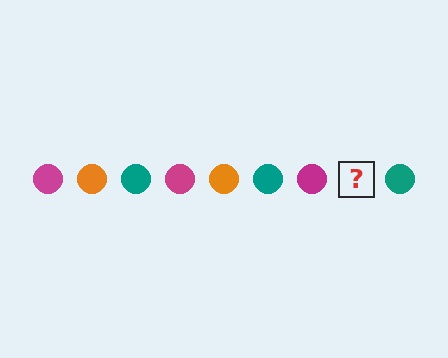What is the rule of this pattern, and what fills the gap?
The rule is that the pattern cycles through magenta, orange, teal circles. The gap should be filled with an orange circle.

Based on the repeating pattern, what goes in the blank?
The blank should be an orange circle.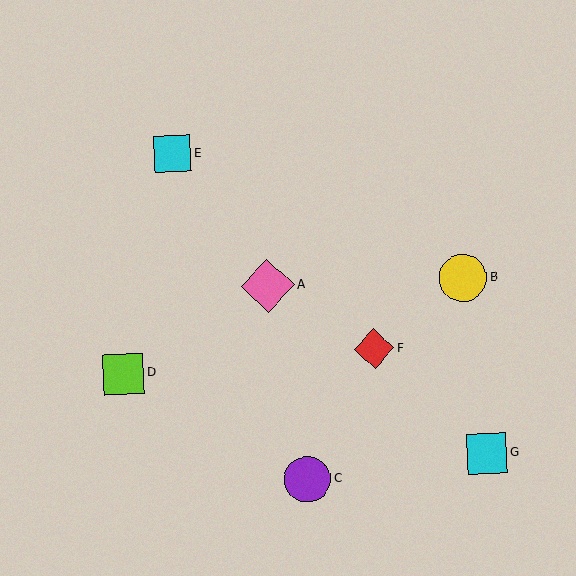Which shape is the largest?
The pink diamond (labeled A) is the largest.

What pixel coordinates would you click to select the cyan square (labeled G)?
Click at (487, 454) to select the cyan square G.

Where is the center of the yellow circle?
The center of the yellow circle is at (463, 278).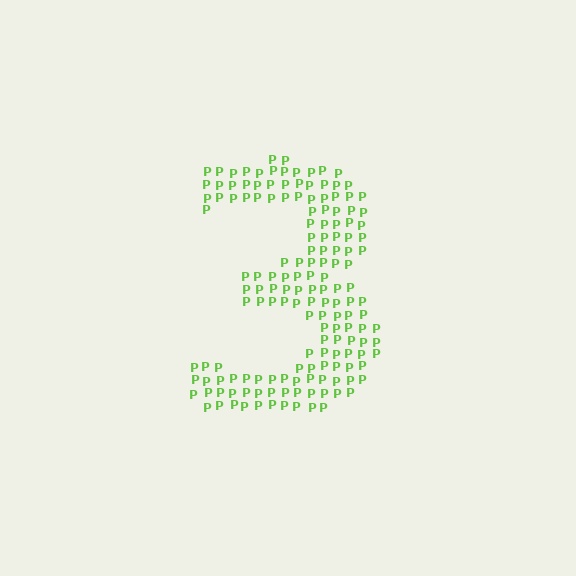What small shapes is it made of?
It is made of small letter P's.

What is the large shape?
The large shape is the digit 3.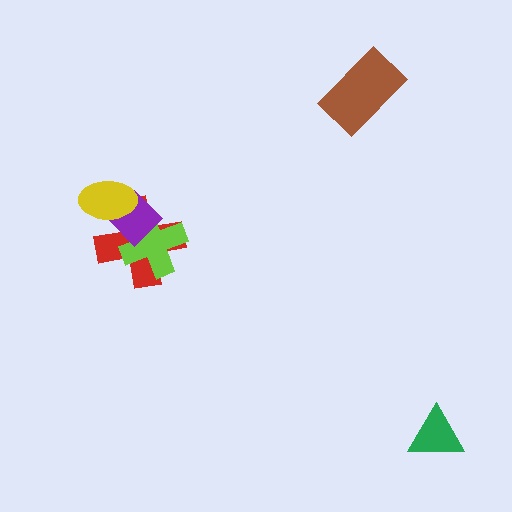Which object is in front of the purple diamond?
The yellow ellipse is in front of the purple diamond.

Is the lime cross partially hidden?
Yes, it is partially covered by another shape.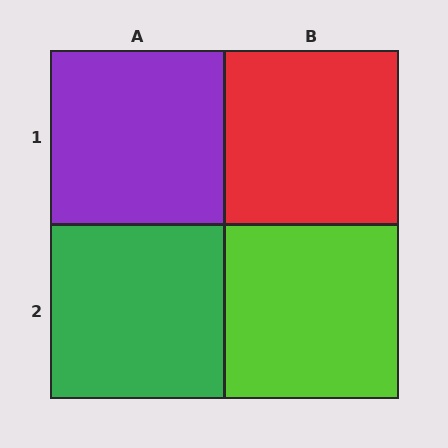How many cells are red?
1 cell is red.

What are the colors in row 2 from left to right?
Green, lime.